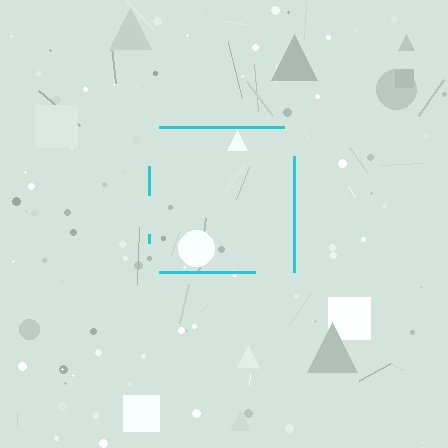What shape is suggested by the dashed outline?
The dashed outline suggests a square.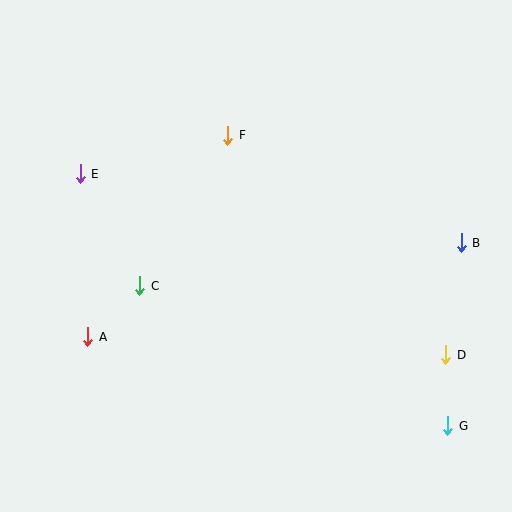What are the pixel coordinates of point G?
Point G is at (448, 426).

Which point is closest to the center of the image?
Point C at (140, 286) is closest to the center.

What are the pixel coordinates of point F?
Point F is at (228, 135).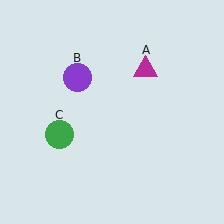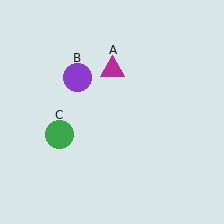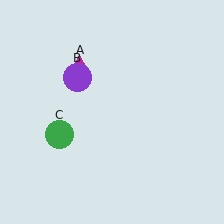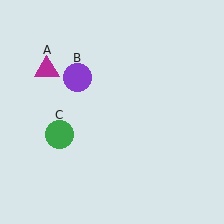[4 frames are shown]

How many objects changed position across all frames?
1 object changed position: magenta triangle (object A).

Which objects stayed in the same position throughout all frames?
Purple circle (object B) and green circle (object C) remained stationary.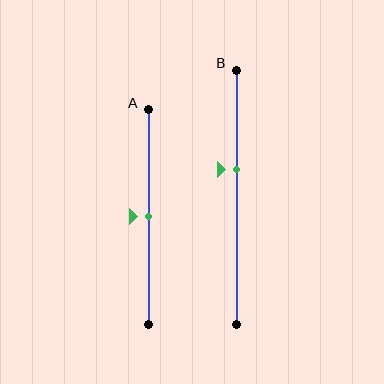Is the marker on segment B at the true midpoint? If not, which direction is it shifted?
No, the marker on segment B is shifted upward by about 11% of the segment length.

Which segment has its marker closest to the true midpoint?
Segment A has its marker closest to the true midpoint.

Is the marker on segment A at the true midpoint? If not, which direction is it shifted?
Yes, the marker on segment A is at the true midpoint.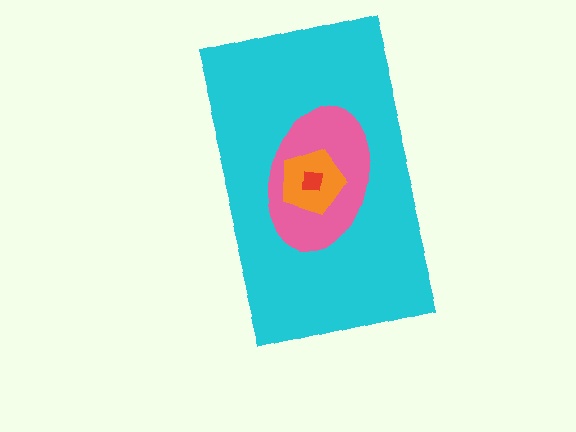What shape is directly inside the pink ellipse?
The orange pentagon.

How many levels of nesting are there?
4.